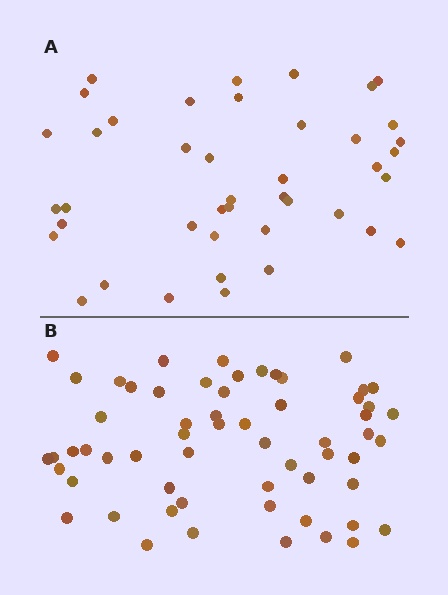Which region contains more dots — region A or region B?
Region B (the bottom region) has more dots.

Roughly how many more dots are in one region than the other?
Region B has approximately 20 more dots than region A.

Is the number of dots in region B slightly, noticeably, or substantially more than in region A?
Region B has noticeably more, but not dramatically so. The ratio is roughly 1.4 to 1.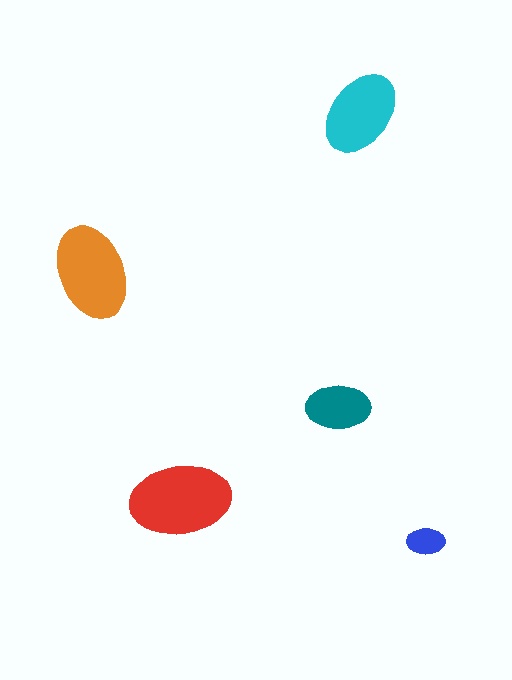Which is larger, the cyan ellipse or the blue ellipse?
The cyan one.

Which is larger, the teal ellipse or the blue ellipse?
The teal one.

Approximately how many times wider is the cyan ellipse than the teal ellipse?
About 1.5 times wider.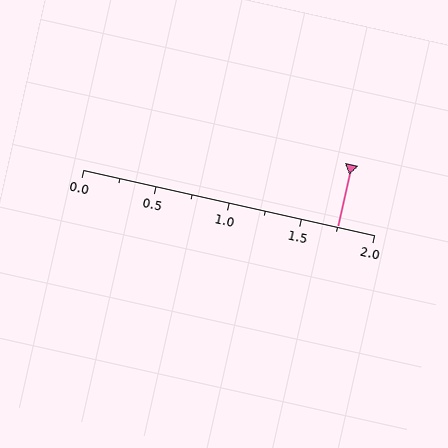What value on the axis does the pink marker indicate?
The marker indicates approximately 1.75.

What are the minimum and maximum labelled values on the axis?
The axis runs from 0.0 to 2.0.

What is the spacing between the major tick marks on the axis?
The major ticks are spaced 0.5 apart.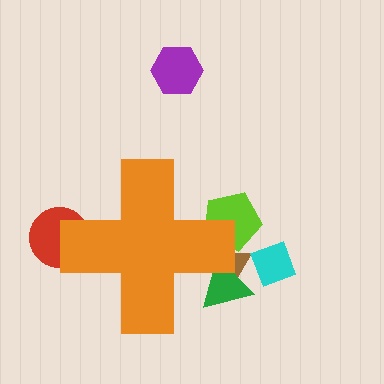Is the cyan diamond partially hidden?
No, the cyan diamond is fully visible.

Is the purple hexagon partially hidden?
No, the purple hexagon is fully visible.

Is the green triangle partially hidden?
Yes, the green triangle is partially hidden behind the orange cross.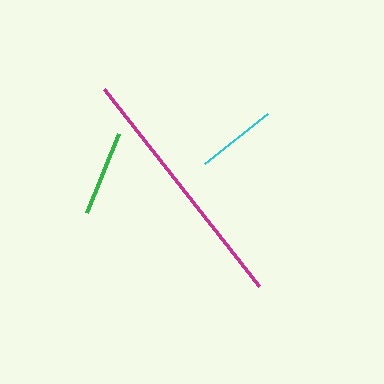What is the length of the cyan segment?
The cyan segment is approximately 81 pixels long.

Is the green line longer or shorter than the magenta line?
The magenta line is longer than the green line.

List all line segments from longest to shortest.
From longest to shortest: magenta, green, cyan.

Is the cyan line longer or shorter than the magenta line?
The magenta line is longer than the cyan line.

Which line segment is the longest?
The magenta line is the longest at approximately 251 pixels.